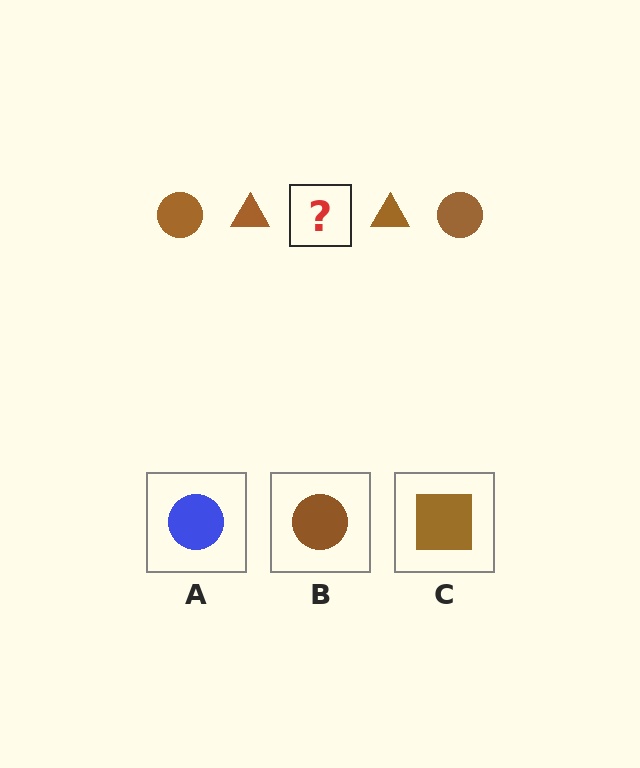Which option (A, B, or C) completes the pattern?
B.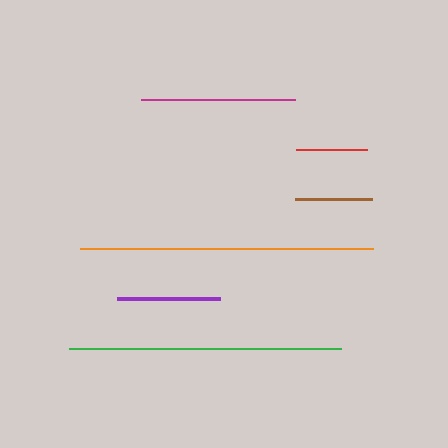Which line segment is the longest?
The orange line is the longest at approximately 293 pixels.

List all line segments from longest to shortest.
From longest to shortest: orange, green, magenta, purple, brown, red.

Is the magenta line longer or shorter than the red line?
The magenta line is longer than the red line.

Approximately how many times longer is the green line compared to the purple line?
The green line is approximately 2.7 times the length of the purple line.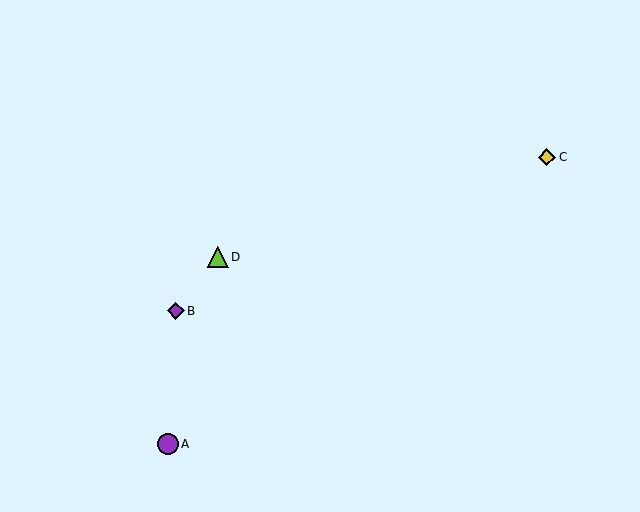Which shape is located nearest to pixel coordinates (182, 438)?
The purple circle (labeled A) at (168, 444) is nearest to that location.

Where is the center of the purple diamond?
The center of the purple diamond is at (176, 311).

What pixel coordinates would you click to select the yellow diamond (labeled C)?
Click at (547, 157) to select the yellow diamond C.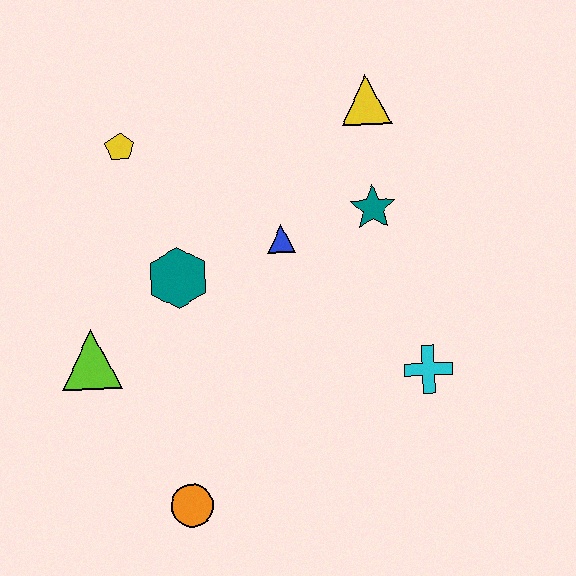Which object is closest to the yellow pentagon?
The teal hexagon is closest to the yellow pentagon.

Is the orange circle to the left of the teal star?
Yes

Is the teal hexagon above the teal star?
No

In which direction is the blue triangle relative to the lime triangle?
The blue triangle is to the right of the lime triangle.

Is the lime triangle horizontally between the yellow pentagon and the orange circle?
No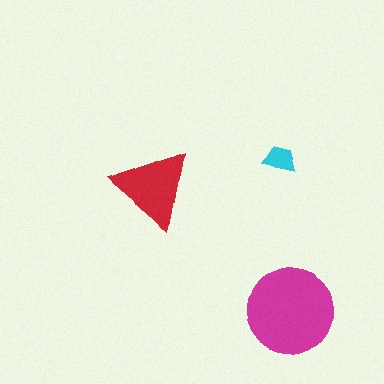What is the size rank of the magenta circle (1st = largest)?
1st.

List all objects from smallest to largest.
The cyan trapezoid, the red triangle, the magenta circle.